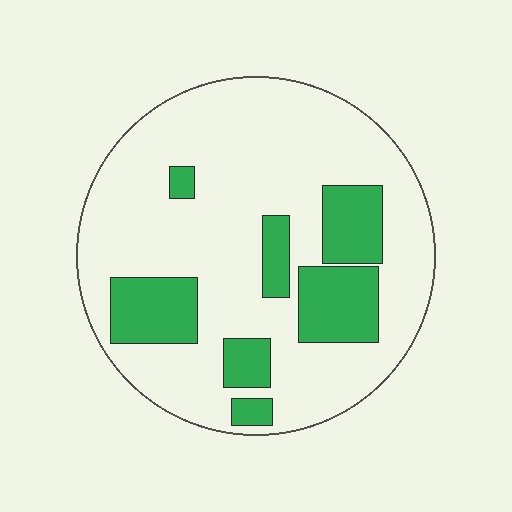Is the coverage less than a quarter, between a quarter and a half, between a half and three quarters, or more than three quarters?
Less than a quarter.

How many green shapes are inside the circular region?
7.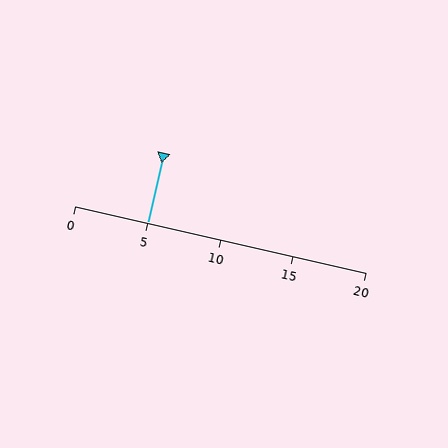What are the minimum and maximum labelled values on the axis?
The axis runs from 0 to 20.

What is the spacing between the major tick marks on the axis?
The major ticks are spaced 5 apart.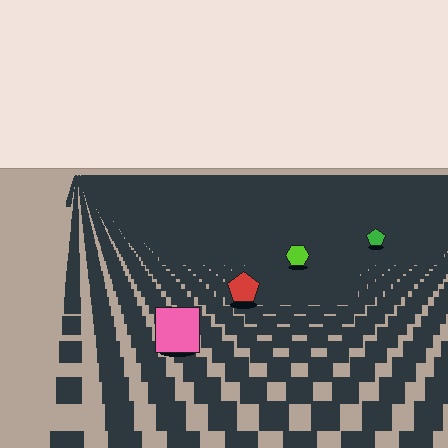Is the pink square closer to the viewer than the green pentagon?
Yes. The pink square is closer — you can tell from the texture gradient: the ground texture is coarser near it.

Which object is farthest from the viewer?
The green pentagon is farthest from the viewer. It appears smaller and the ground texture around it is denser.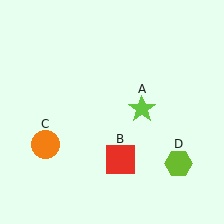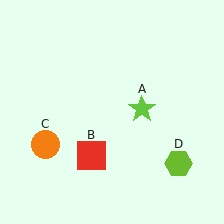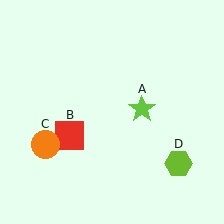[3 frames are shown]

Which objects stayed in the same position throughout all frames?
Lime star (object A) and orange circle (object C) and lime hexagon (object D) remained stationary.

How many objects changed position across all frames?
1 object changed position: red square (object B).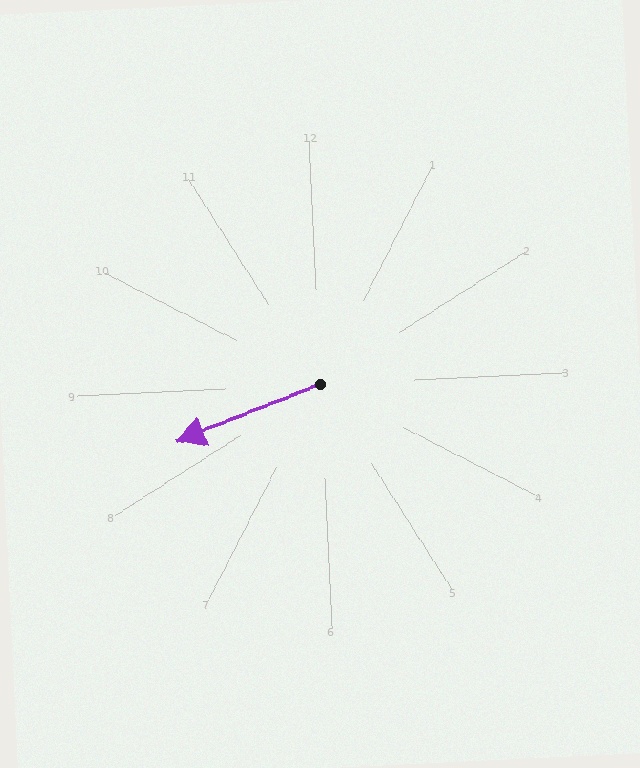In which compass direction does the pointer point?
West.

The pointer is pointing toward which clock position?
Roughly 8 o'clock.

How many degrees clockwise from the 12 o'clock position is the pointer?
Approximately 251 degrees.